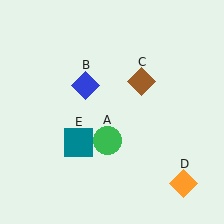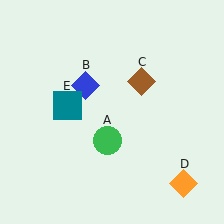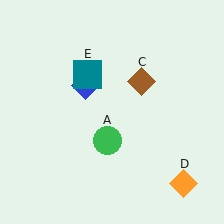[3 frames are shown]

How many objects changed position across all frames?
1 object changed position: teal square (object E).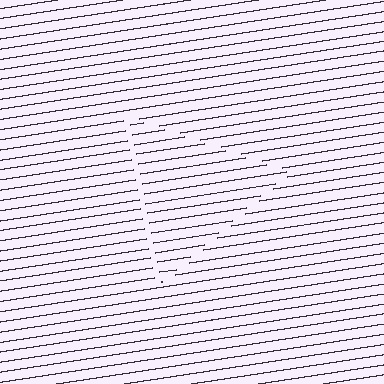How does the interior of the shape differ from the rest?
The interior of the shape contains the same grating, shifted by half a period — the contour is defined by the phase discontinuity where line-ends from the inner and outer gratings abut.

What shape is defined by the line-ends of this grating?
An illusory triangle. The interior of the shape contains the same grating, shifted by half a period — the contour is defined by the phase discontinuity where line-ends from the inner and outer gratings abut.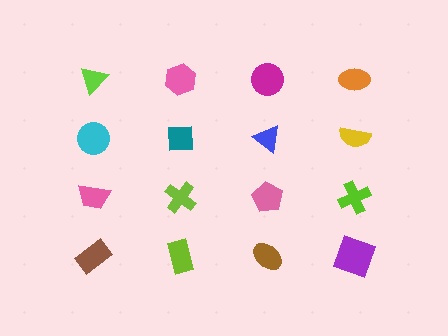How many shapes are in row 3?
4 shapes.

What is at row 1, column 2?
A pink hexagon.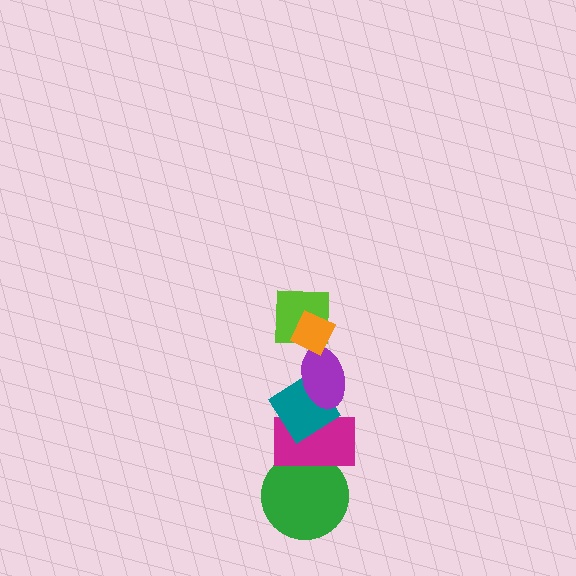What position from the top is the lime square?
The lime square is 2nd from the top.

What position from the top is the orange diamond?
The orange diamond is 1st from the top.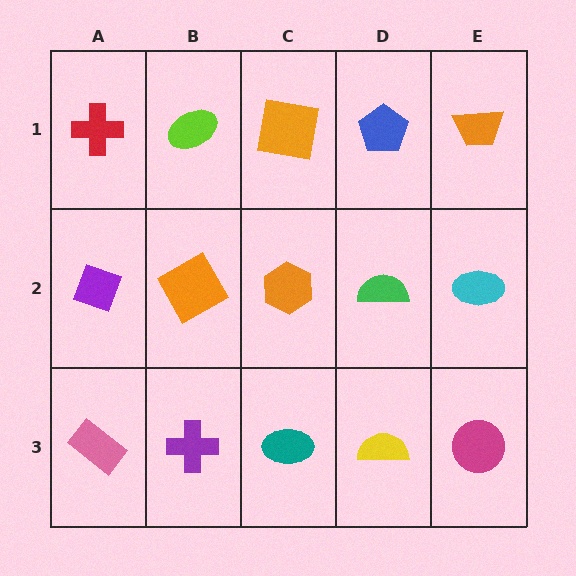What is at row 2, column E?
A cyan ellipse.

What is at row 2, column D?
A green semicircle.